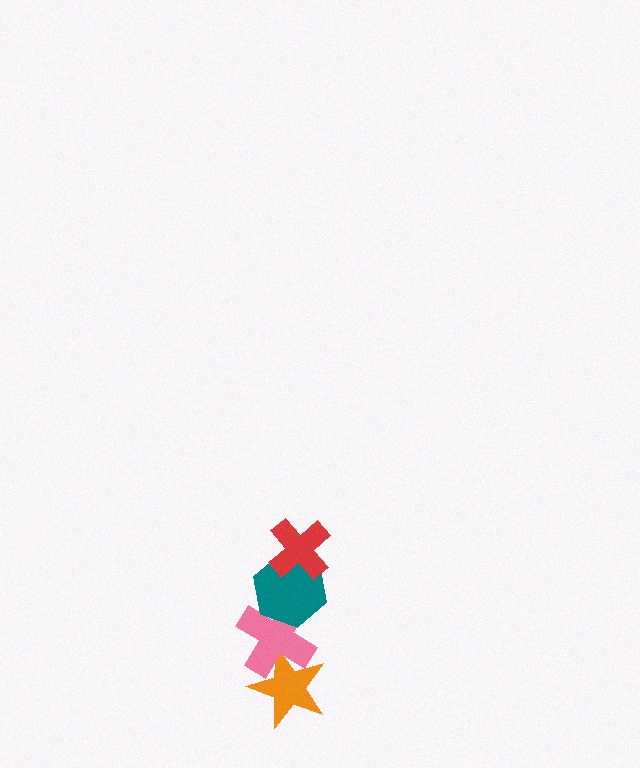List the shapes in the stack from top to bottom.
From top to bottom: the red cross, the teal hexagon, the pink cross, the orange star.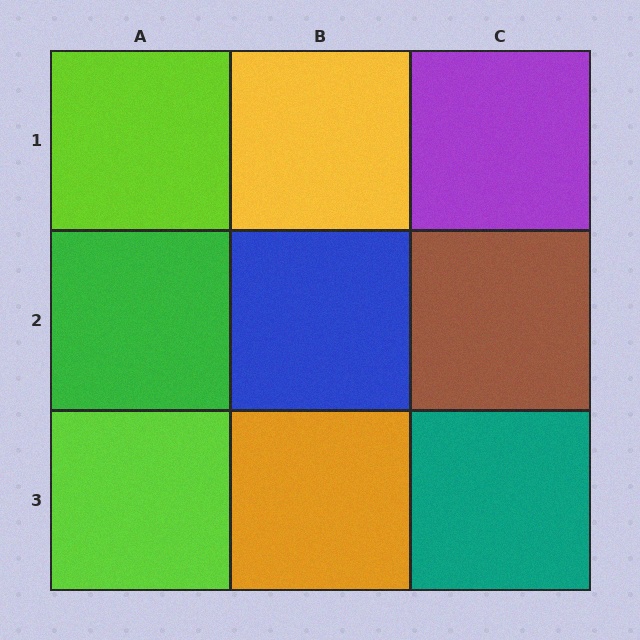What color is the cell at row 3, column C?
Teal.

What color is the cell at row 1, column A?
Lime.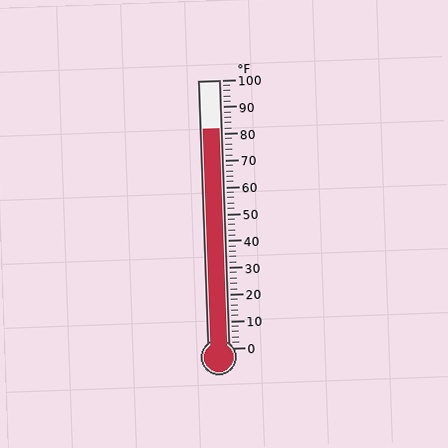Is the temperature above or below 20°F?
The temperature is above 20°F.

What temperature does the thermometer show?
The thermometer shows approximately 82°F.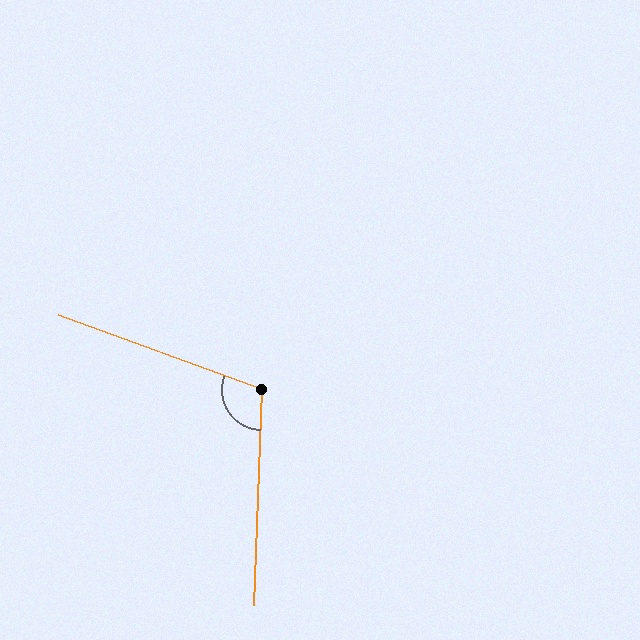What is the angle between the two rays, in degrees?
Approximately 108 degrees.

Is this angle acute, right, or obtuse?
It is obtuse.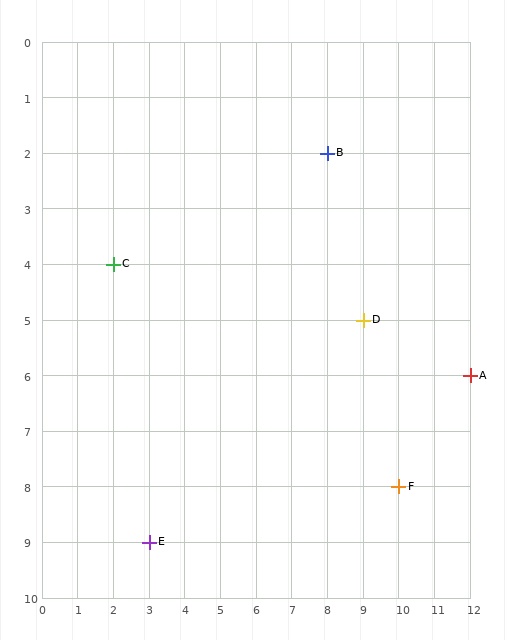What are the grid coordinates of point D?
Point D is at grid coordinates (9, 5).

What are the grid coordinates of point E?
Point E is at grid coordinates (3, 9).